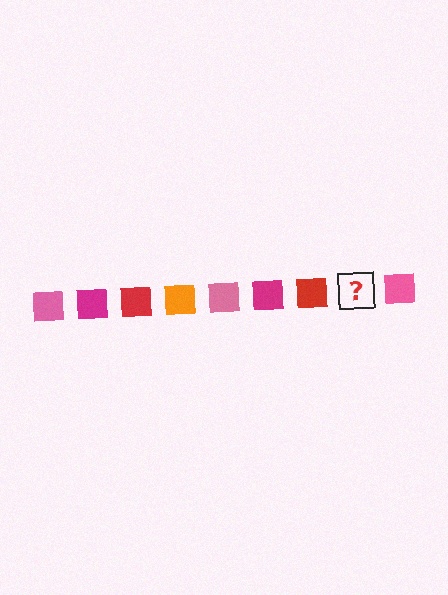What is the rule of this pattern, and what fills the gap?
The rule is that the pattern cycles through pink, magenta, red, orange squares. The gap should be filled with an orange square.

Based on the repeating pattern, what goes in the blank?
The blank should be an orange square.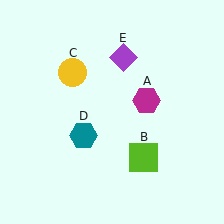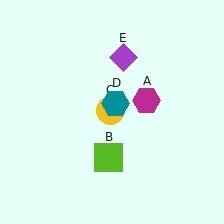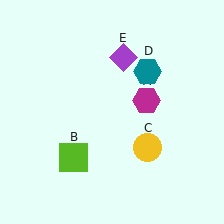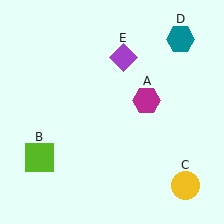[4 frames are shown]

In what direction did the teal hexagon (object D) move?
The teal hexagon (object D) moved up and to the right.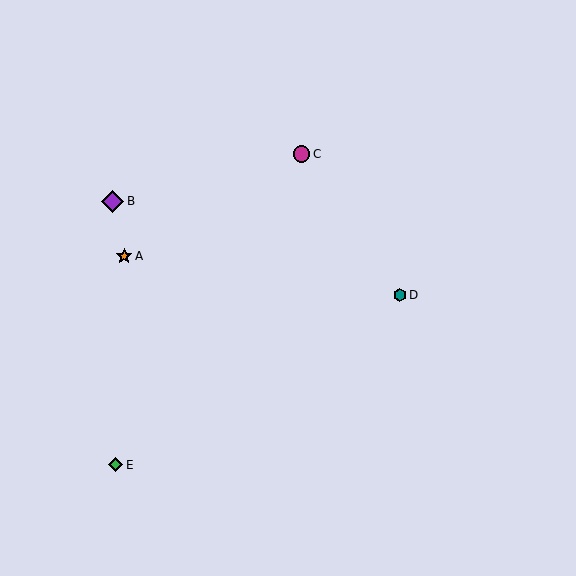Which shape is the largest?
The purple diamond (labeled B) is the largest.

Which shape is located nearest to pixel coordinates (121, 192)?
The purple diamond (labeled B) at (113, 201) is nearest to that location.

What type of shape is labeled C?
Shape C is a magenta circle.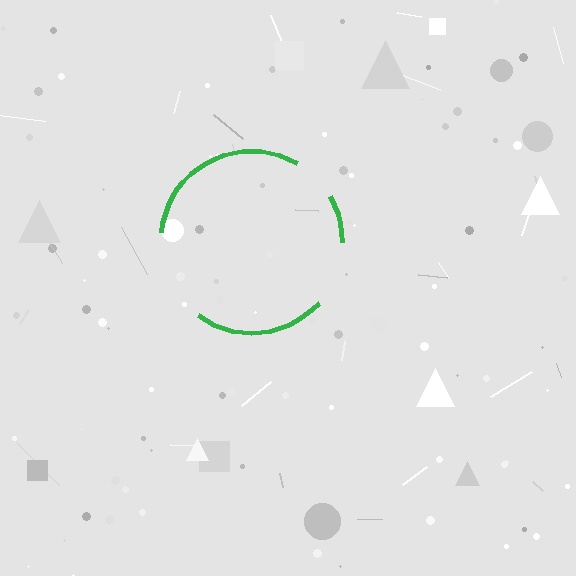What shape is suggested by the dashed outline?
The dashed outline suggests a circle.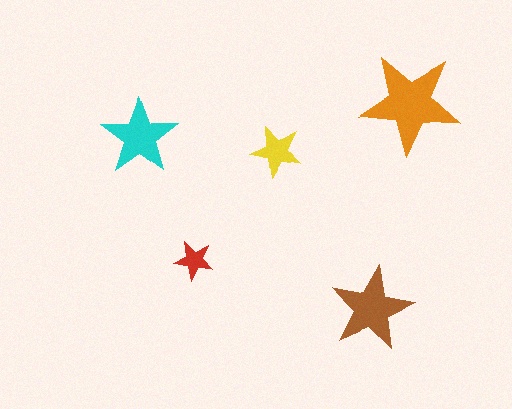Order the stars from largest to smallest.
the orange one, the brown one, the cyan one, the yellow one, the red one.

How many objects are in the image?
There are 5 objects in the image.